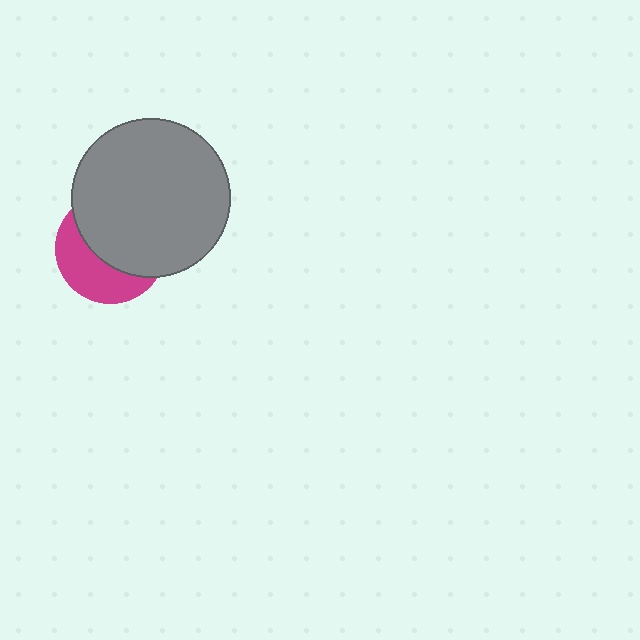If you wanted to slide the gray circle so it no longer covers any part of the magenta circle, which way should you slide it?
Slide it toward the upper-right — that is the most direct way to separate the two shapes.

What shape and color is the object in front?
The object in front is a gray circle.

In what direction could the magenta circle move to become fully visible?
The magenta circle could move toward the lower-left. That would shift it out from behind the gray circle entirely.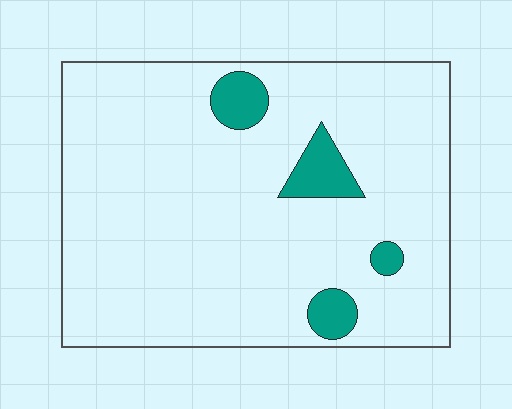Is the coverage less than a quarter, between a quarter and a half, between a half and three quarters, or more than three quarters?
Less than a quarter.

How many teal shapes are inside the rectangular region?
4.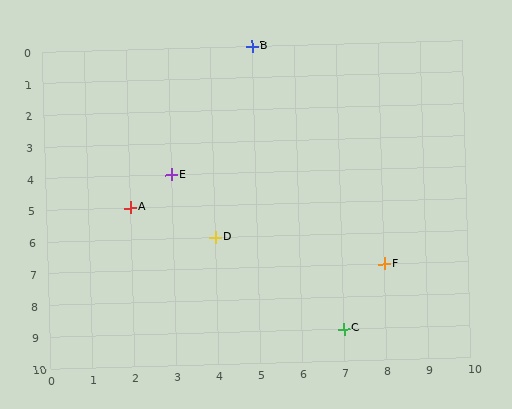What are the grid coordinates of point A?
Point A is at grid coordinates (2, 5).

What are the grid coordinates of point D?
Point D is at grid coordinates (4, 6).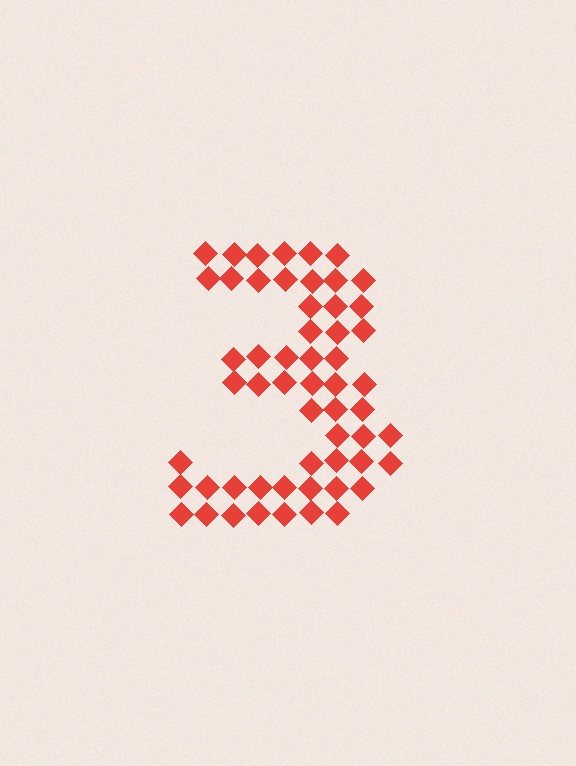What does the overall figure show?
The overall figure shows the digit 3.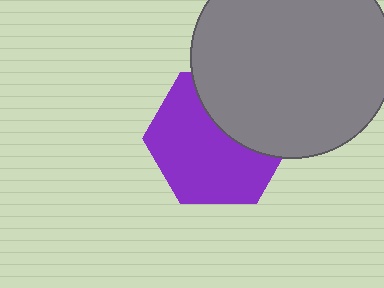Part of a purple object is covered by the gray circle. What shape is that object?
It is a hexagon.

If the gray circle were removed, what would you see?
You would see the complete purple hexagon.